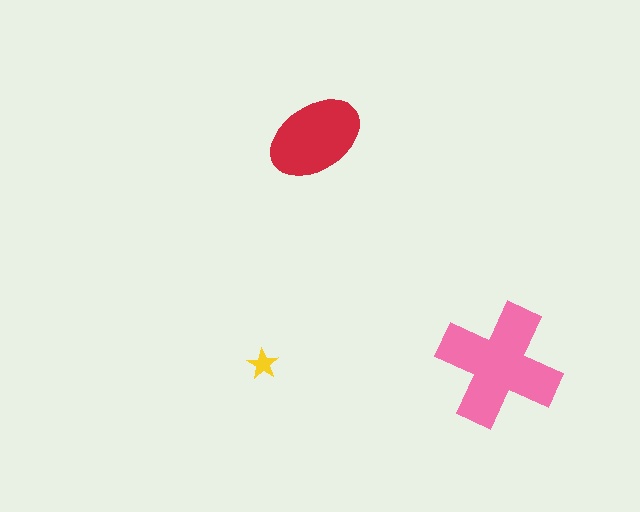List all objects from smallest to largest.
The yellow star, the red ellipse, the pink cross.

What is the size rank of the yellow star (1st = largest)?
3rd.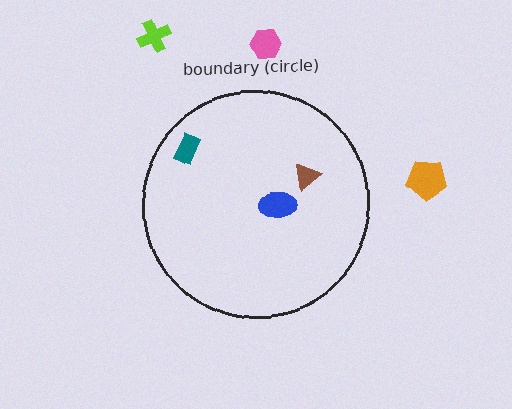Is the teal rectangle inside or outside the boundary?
Inside.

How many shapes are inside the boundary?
3 inside, 3 outside.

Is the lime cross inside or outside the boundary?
Outside.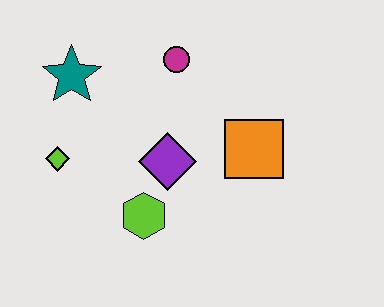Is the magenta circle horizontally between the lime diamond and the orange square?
Yes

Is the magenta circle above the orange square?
Yes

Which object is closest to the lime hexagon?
The purple diamond is closest to the lime hexagon.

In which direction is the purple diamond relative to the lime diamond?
The purple diamond is to the right of the lime diamond.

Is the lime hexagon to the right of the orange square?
No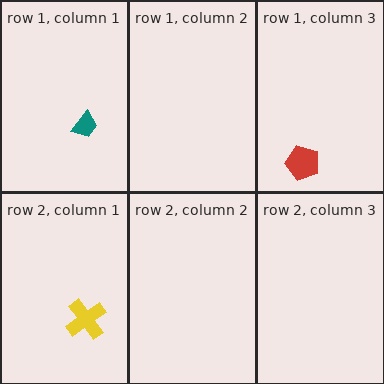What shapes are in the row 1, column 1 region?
The teal trapezoid.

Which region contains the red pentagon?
The row 1, column 3 region.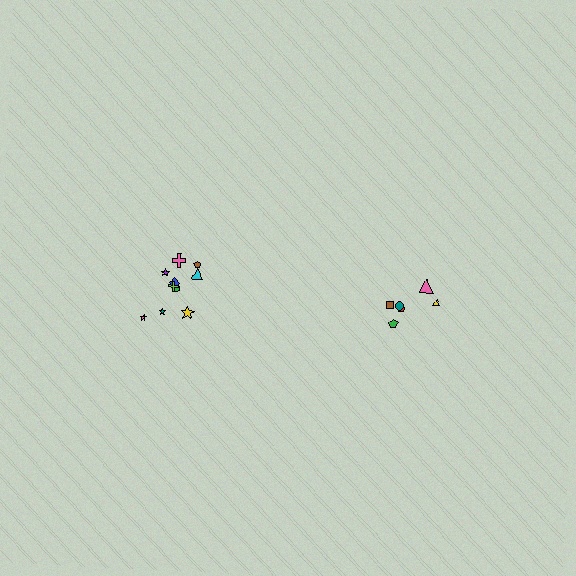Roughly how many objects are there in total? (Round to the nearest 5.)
Roughly 15 objects in total.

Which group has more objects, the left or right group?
The left group.